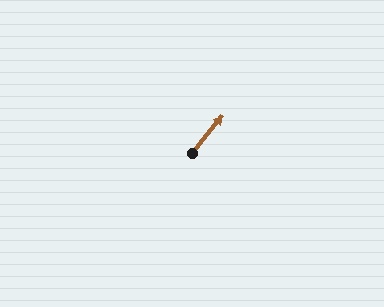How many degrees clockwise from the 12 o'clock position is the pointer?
Approximately 39 degrees.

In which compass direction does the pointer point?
Northeast.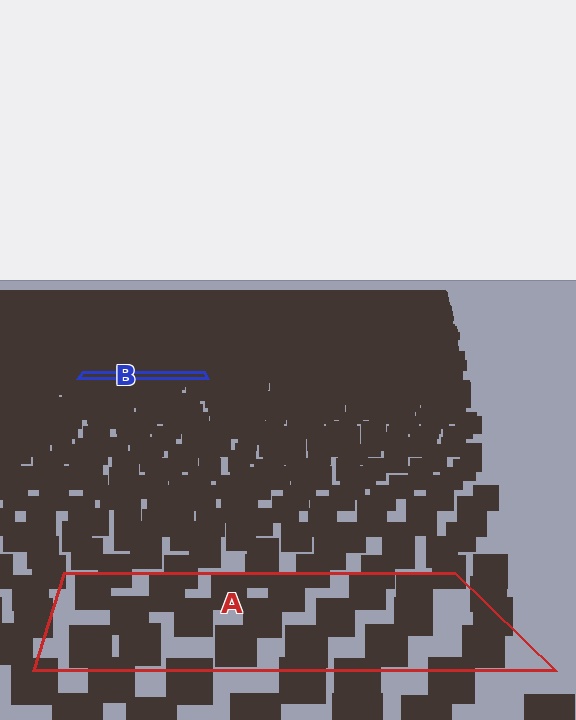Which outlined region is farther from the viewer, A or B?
Region B is farther from the viewer — the texture elements inside it appear smaller and more densely packed.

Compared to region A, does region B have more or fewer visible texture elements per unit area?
Region B has more texture elements per unit area — they are packed more densely because it is farther away.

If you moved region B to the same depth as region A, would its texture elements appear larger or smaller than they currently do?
They would appear larger. At a closer depth, the same texture elements are projected at a bigger on-screen size.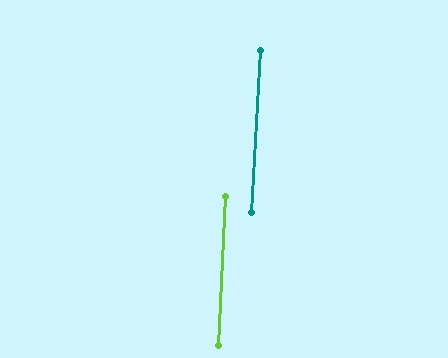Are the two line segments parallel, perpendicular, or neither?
Parallel — their directions differ by only 0.2°.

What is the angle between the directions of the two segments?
Approximately 0 degrees.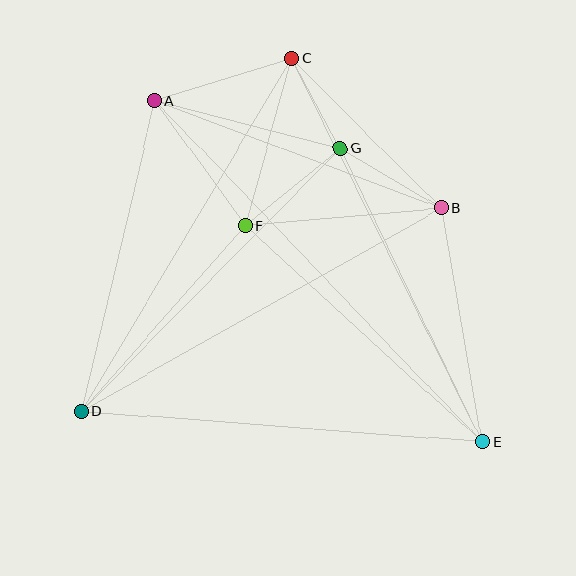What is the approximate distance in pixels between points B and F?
The distance between B and F is approximately 197 pixels.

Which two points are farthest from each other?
Points A and E are farthest from each other.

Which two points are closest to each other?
Points C and G are closest to each other.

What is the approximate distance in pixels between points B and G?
The distance between B and G is approximately 118 pixels.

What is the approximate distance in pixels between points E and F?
The distance between E and F is approximately 321 pixels.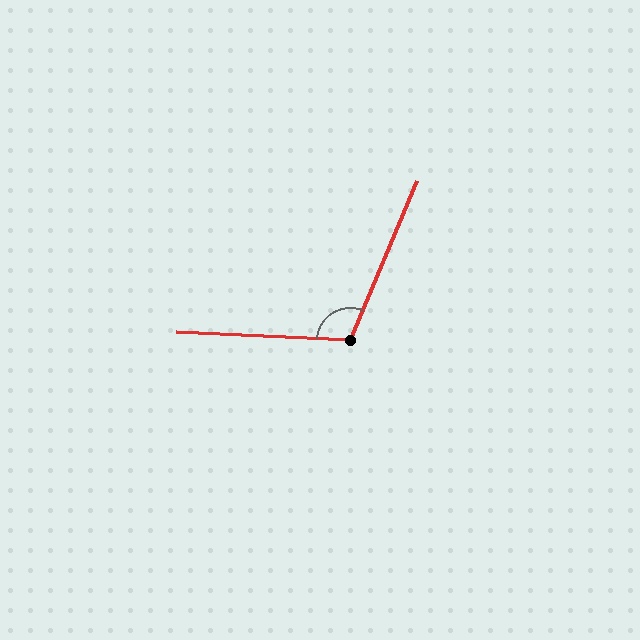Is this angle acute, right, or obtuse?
It is obtuse.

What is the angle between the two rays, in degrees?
Approximately 110 degrees.